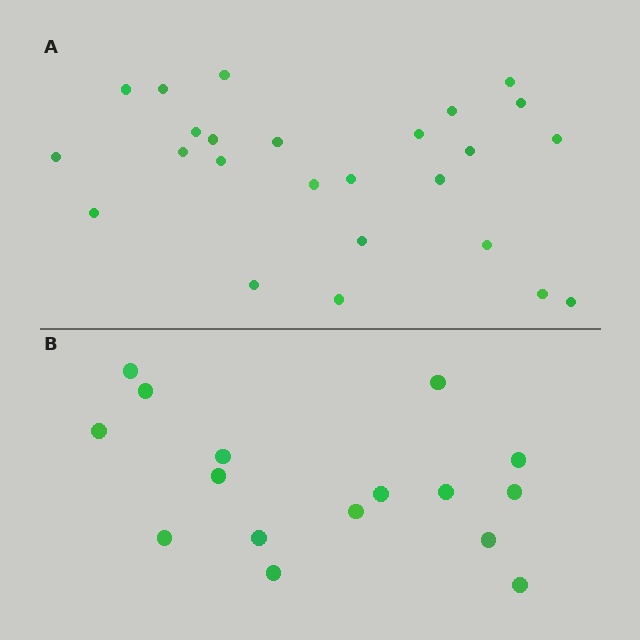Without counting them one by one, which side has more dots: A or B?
Region A (the top region) has more dots.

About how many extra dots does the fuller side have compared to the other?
Region A has roughly 8 or so more dots than region B.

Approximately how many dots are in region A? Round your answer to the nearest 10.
About 20 dots. (The exact count is 25, which rounds to 20.)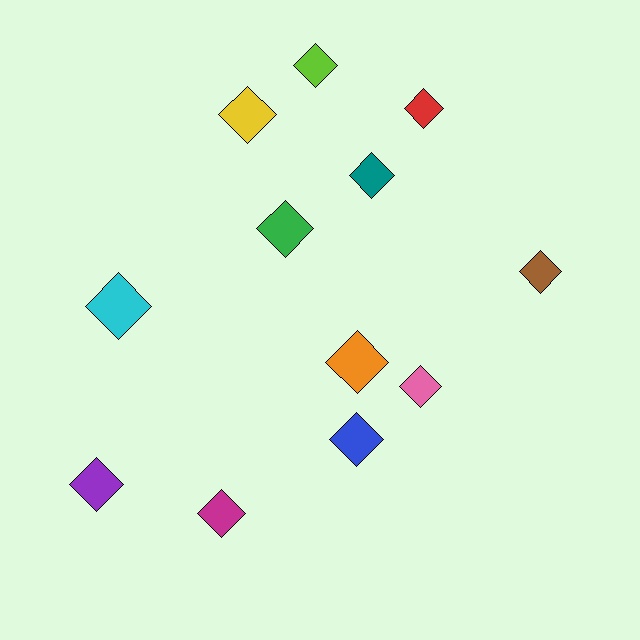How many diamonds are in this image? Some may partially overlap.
There are 12 diamonds.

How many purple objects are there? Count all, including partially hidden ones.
There is 1 purple object.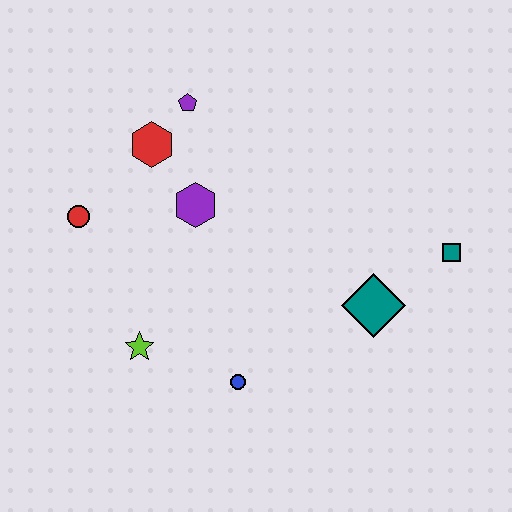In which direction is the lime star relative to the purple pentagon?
The lime star is below the purple pentagon.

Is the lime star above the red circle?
No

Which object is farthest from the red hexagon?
The teal square is farthest from the red hexagon.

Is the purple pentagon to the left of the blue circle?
Yes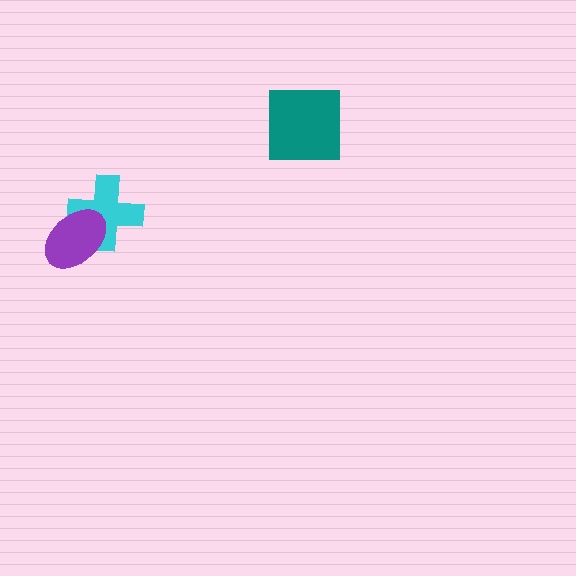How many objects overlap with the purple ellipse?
1 object overlaps with the purple ellipse.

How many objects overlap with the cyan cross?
1 object overlaps with the cyan cross.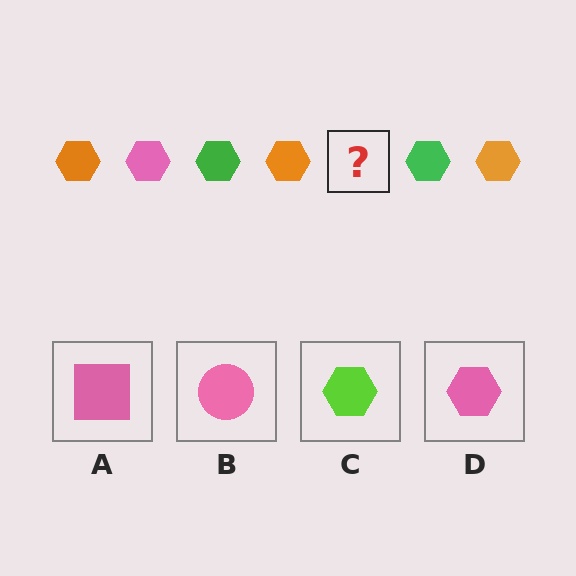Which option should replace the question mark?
Option D.